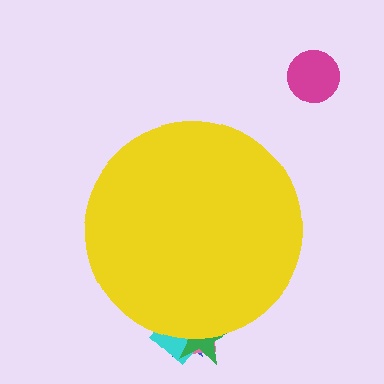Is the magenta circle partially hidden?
No, the magenta circle is fully visible.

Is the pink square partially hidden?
Yes, the pink square is partially hidden behind the yellow circle.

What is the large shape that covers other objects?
A yellow circle.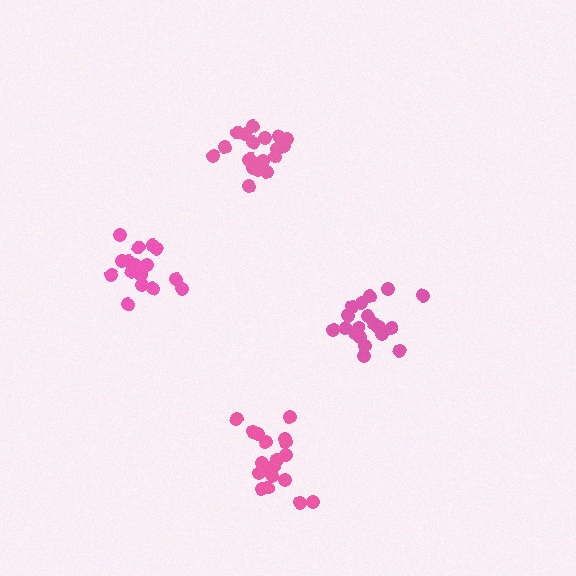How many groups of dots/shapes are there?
There are 4 groups.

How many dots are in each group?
Group 1: 19 dots, Group 2: 19 dots, Group 3: 17 dots, Group 4: 19 dots (74 total).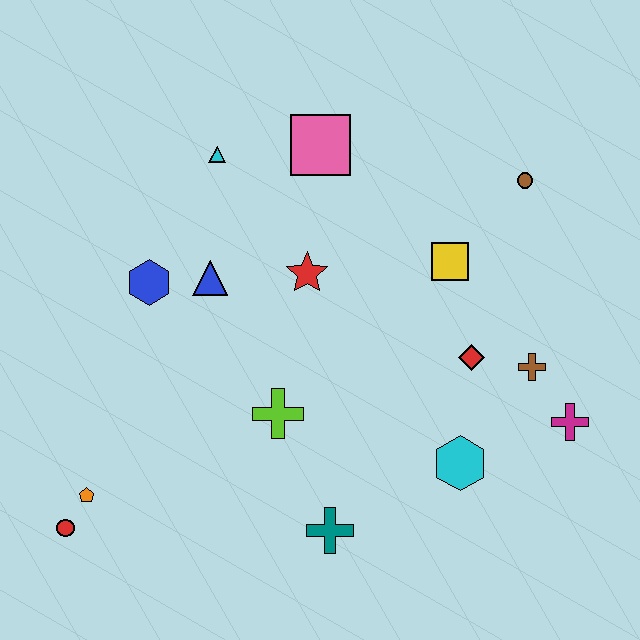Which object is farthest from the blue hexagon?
The magenta cross is farthest from the blue hexagon.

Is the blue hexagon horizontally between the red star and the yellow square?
No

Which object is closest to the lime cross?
The teal cross is closest to the lime cross.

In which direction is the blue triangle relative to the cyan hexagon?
The blue triangle is to the left of the cyan hexagon.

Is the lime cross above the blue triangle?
No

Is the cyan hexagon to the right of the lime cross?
Yes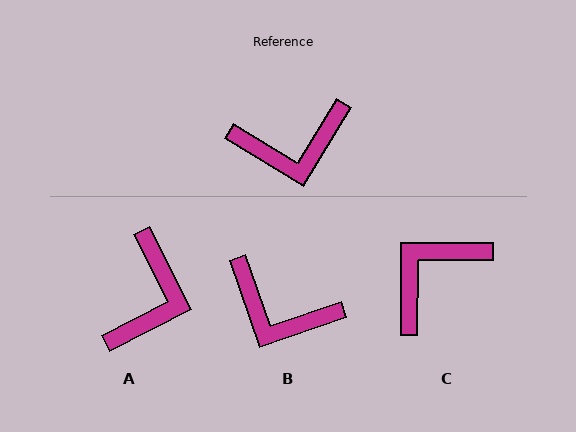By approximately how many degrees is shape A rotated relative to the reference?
Approximately 58 degrees counter-clockwise.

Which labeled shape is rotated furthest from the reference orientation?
C, about 149 degrees away.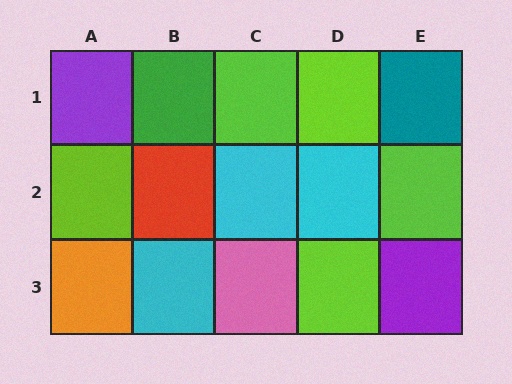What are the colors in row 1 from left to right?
Purple, green, lime, lime, teal.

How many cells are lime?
5 cells are lime.